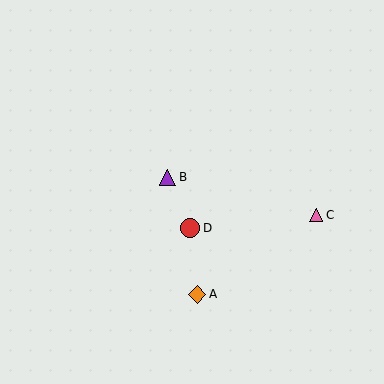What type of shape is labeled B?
Shape B is a purple triangle.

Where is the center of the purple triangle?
The center of the purple triangle is at (168, 177).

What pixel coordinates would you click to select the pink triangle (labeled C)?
Click at (316, 215) to select the pink triangle C.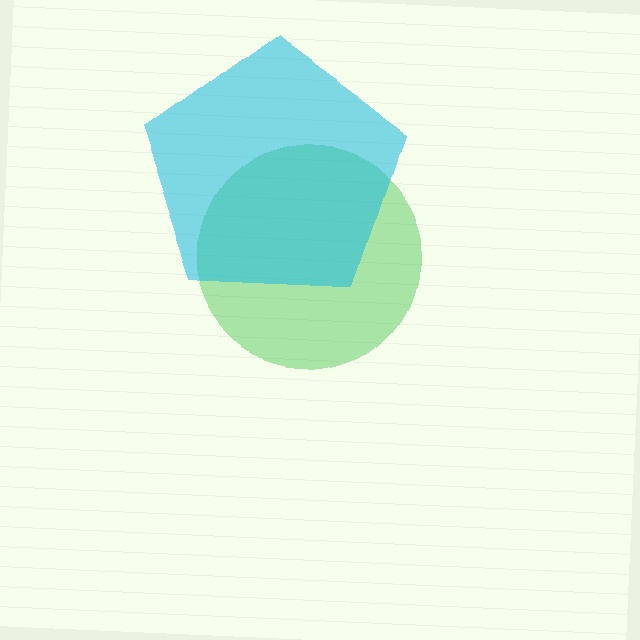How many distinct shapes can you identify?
There are 2 distinct shapes: a green circle, a cyan pentagon.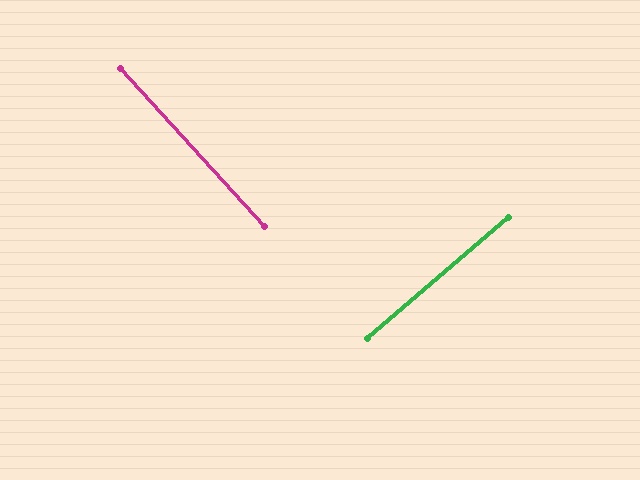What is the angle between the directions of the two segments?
Approximately 89 degrees.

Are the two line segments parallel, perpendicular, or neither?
Perpendicular — they meet at approximately 89°.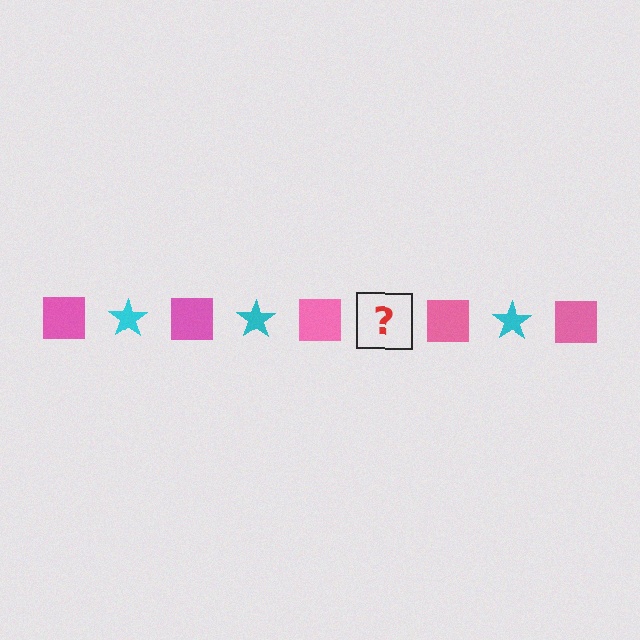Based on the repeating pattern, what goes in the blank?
The blank should be a cyan star.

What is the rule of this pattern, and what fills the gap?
The rule is that the pattern alternates between pink square and cyan star. The gap should be filled with a cyan star.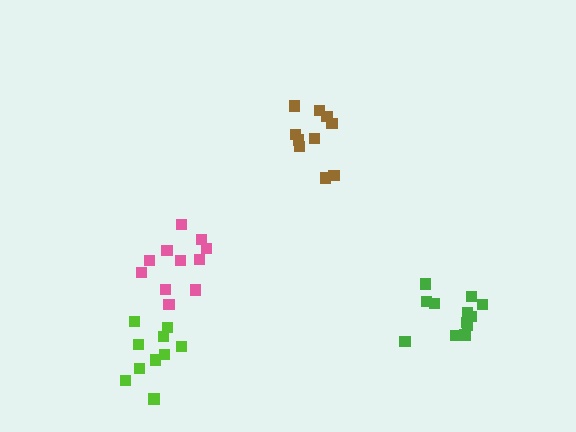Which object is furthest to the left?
The lime cluster is leftmost.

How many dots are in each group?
Group 1: 12 dots, Group 2: 10 dots, Group 3: 11 dots, Group 4: 10 dots (43 total).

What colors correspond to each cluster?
The clusters are colored: green, lime, pink, brown.